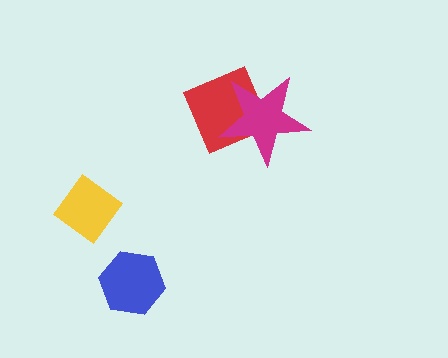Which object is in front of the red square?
The magenta star is in front of the red square.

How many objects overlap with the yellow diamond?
0 objects overlap with the yellow diamond.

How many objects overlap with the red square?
1 object overlaps with the red square.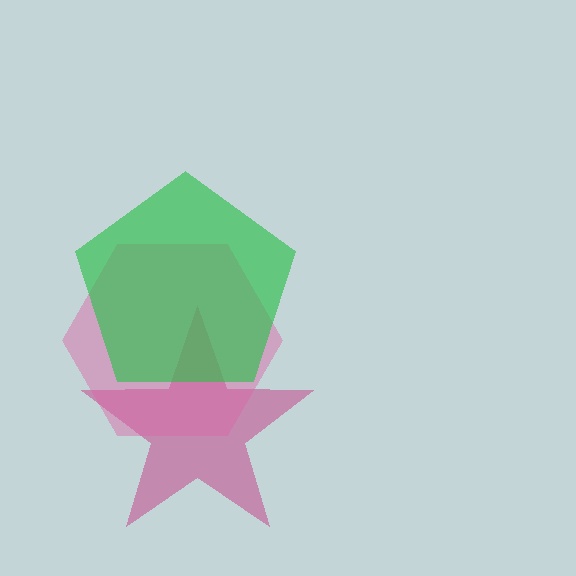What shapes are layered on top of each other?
The layered shapes are: a magenta star, a pink hexagon, a green pentagon.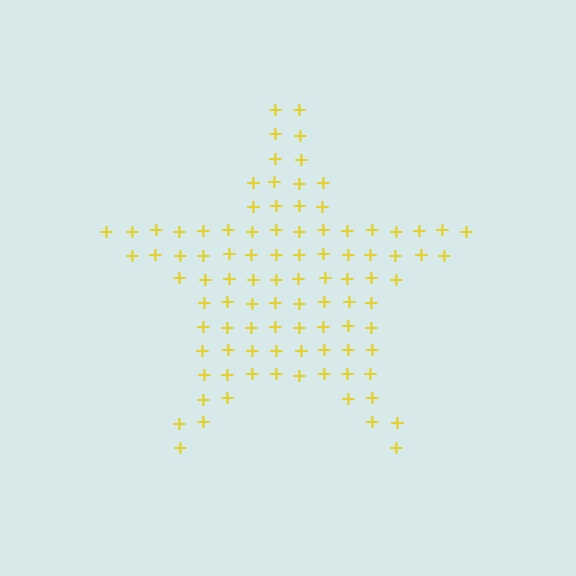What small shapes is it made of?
It is made of small plus signs.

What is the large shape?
The large shape is a star.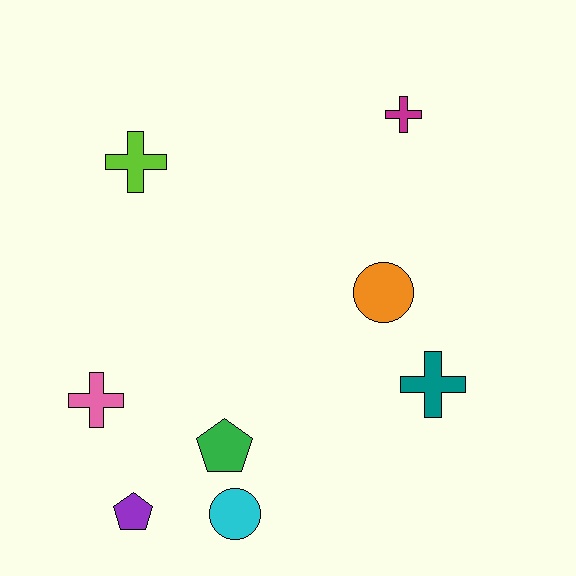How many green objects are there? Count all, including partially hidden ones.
There is 1 green object.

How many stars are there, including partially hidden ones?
There are no stars.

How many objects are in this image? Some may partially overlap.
There are 8 objects.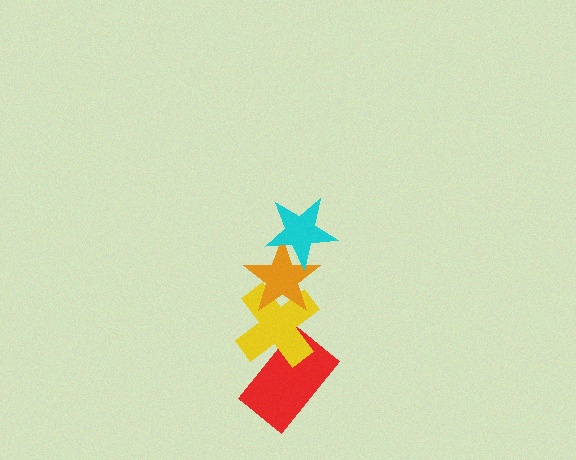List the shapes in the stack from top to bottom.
From top to bottom: the cyan star, the orange star, the yellow cross, the red rectangle.